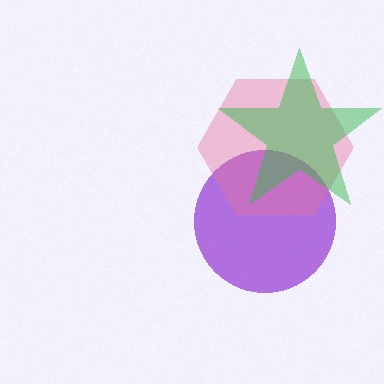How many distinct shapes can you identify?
There are 3 distinct shapes: a purple circle, a pink hexagon, a green star.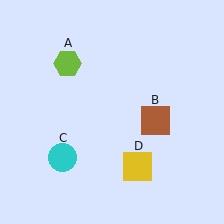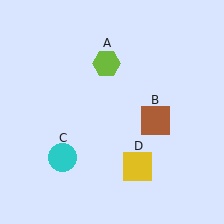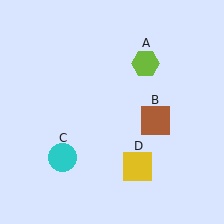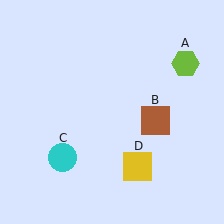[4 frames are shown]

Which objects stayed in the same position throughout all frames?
Brown square (object B) and cyan circle (object C) and yellow square (object D) remained stationary.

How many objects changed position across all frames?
1 object changed position: lime hexagon (object A).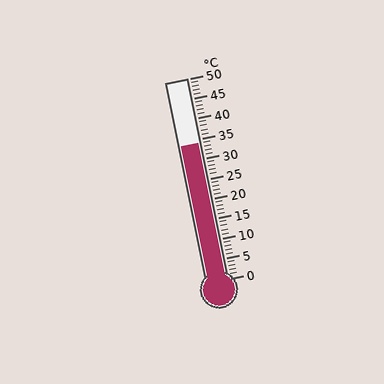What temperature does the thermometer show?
The thermometer shows approximately 34°C.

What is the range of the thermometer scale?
The thermometer scale ranges from 0°C to 50°C.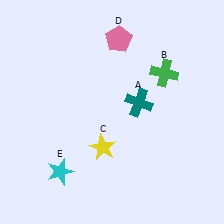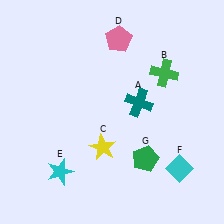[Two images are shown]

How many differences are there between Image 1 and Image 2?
There are 2 differences between the two images.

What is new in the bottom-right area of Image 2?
A cyan diamond (F) was added in the bottom-right area of Image 2.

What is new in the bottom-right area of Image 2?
A green pentagon (G) was added in the bottom-right area of Image 2.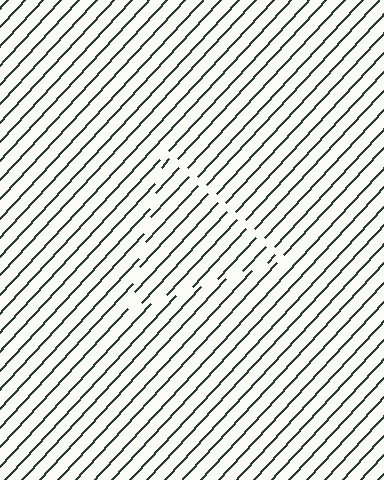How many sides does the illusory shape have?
3 sides — the line-ends trace a triangle.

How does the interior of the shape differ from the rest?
The interior of the shape contains the same grating, shifted by half a period — the contour is defined by the phase discontinuity where line-ends from the inner and outer gratings abut.